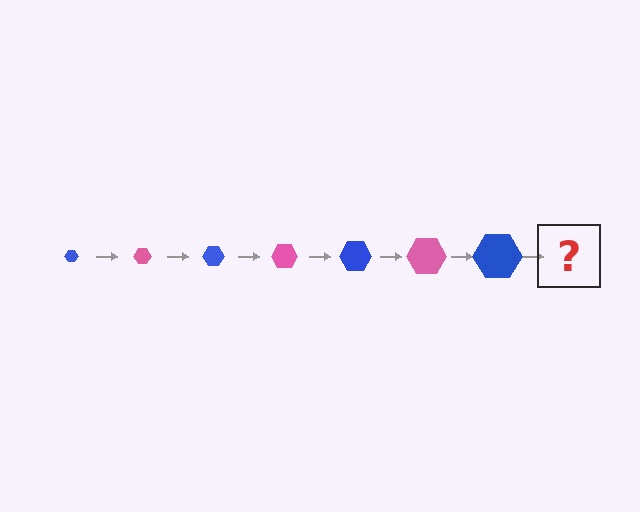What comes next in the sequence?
The next element should be a pink hexagon, larger than the previous one.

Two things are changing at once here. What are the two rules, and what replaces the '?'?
The two rules are that the hexagon grows larger each step and the color cycles through blue and pink. The '?' should be a pink hexagon, larger than the previous one.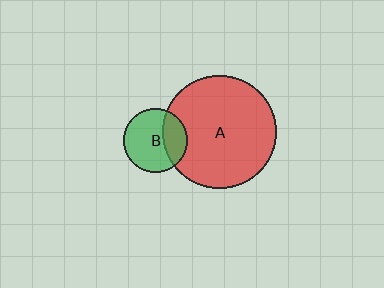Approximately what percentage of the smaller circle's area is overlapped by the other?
Approximately 30%.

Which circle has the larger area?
Circle A (red).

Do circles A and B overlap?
Yes.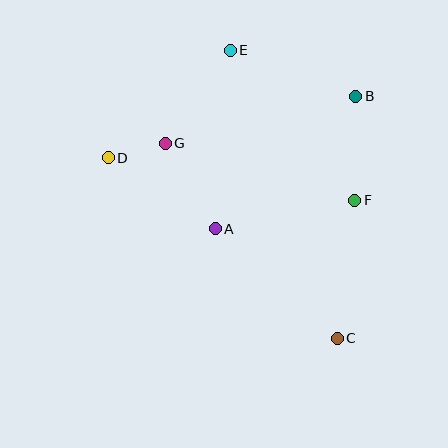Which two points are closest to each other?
Points D and G are closest to each other.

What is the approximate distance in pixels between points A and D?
The distance between A and D is approximately 129 pixels.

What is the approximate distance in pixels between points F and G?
The distance between F and G is approximately 198 pixels.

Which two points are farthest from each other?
Points C and E are farthest from each other.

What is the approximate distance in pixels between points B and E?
The distance between B and E is approximately 133 pixels.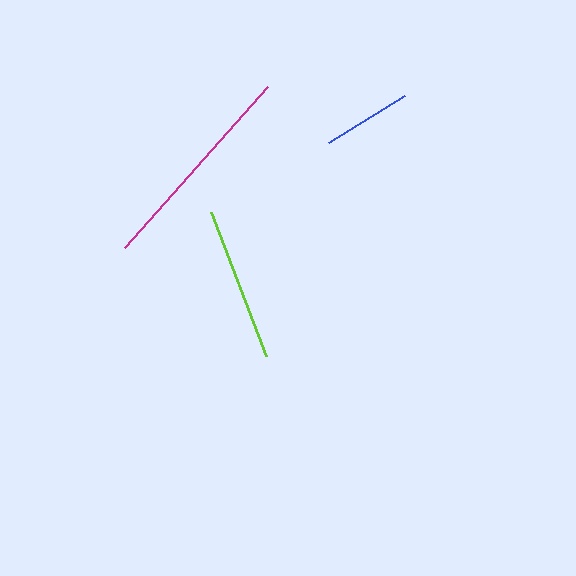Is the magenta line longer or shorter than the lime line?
The magenta line is longer than the lime line.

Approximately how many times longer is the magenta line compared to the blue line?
The magenta line is approximately 2.4 times the length of the blue line.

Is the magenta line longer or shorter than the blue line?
The magenta line is longer than the blue line.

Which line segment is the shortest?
The blue line is the shortest at approximately 89 pixels.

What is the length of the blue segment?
The blue segment is approximately 89 pixels long.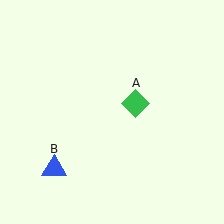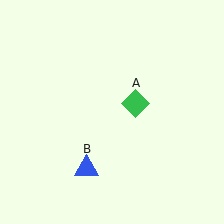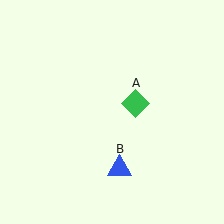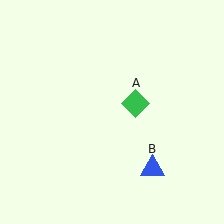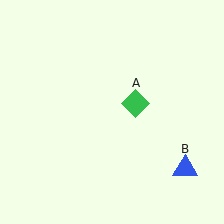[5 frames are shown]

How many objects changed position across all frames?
1 object changed position: blue triangle (object B).